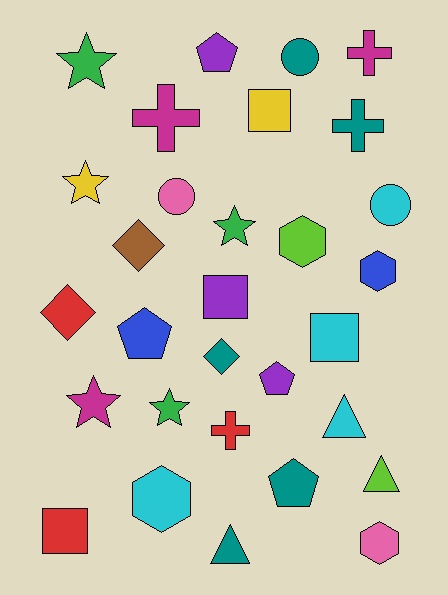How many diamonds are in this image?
There are 3 diamonds.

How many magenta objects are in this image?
There are 3 magenta objects.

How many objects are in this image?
There are 30 objects.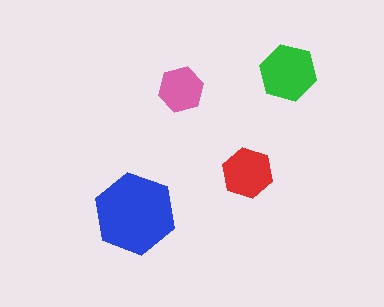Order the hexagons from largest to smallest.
the blue one, the green one, the red one, the pink one.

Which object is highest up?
The green hexagon is topmost.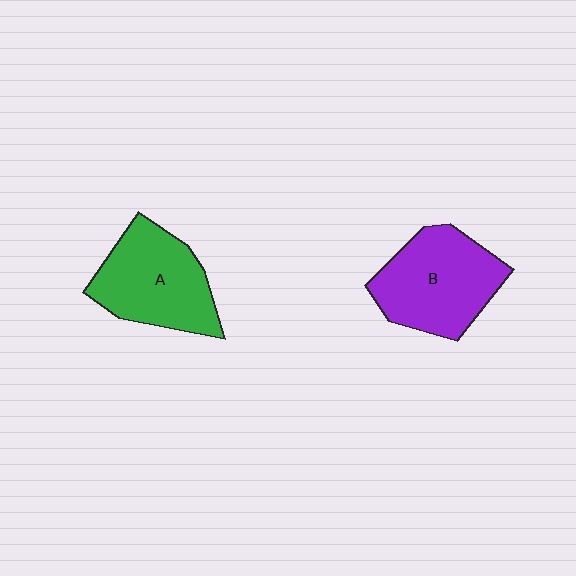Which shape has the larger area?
Shape B (purple).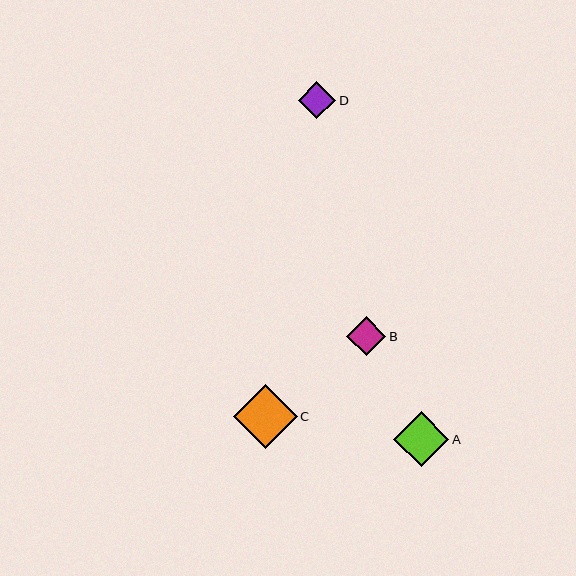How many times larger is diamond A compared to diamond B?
Diamond A is approximately 1.4 times the size of diamond B.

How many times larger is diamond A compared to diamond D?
Diamond A is approximately 1.5 times the size of diamond D.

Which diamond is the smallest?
Diamond D is the smallest with a size of approximately 38 pixels.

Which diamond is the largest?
Diamond C is the largest with a size of approximately 64 pixels.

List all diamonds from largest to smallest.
From largest to smallest: C, A, B, D.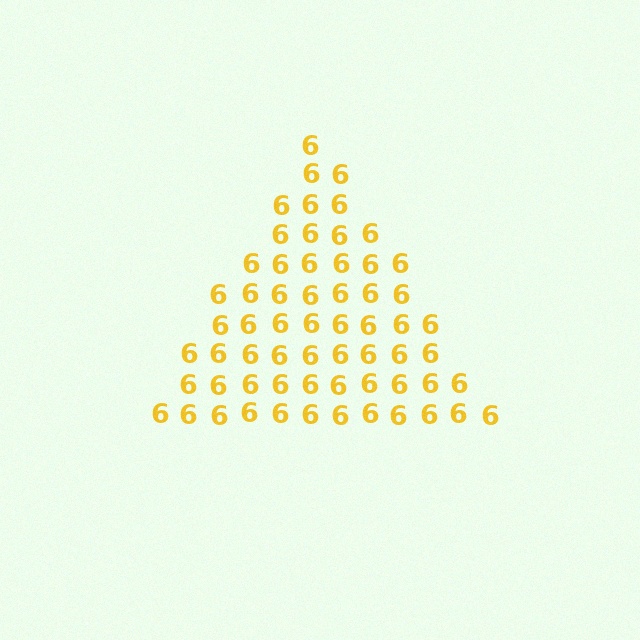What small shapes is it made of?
It is made of small digit 6's.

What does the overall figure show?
The overall figure shows a triangle.